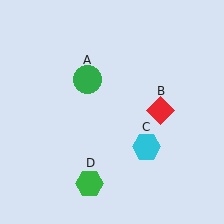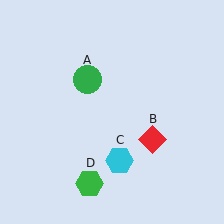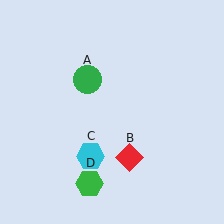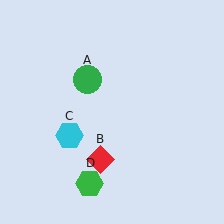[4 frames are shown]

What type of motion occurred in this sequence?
The red diamond (object B), cyan hexagon (object C) rotated clockwise around the center of the scene.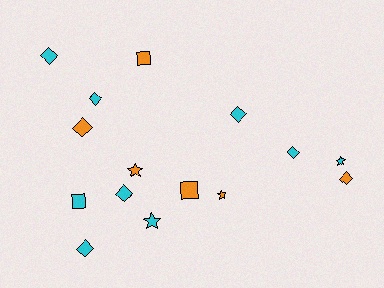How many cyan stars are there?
There are 2 cyan stars.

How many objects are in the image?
There are 15 objects.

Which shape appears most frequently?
Diamond, with 8 objects.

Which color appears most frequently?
Cyan, with 9 objects.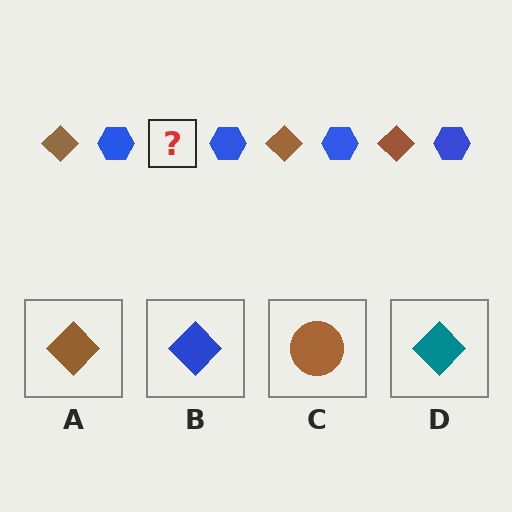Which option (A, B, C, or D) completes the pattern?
A.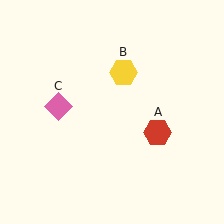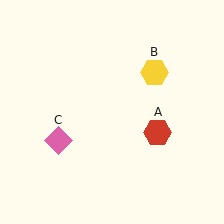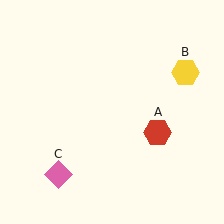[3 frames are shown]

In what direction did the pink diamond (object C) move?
The pink diamond (object C) moved down.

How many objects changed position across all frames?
2 objects changed position: yellow hexagon (object B), pink diamond (object C).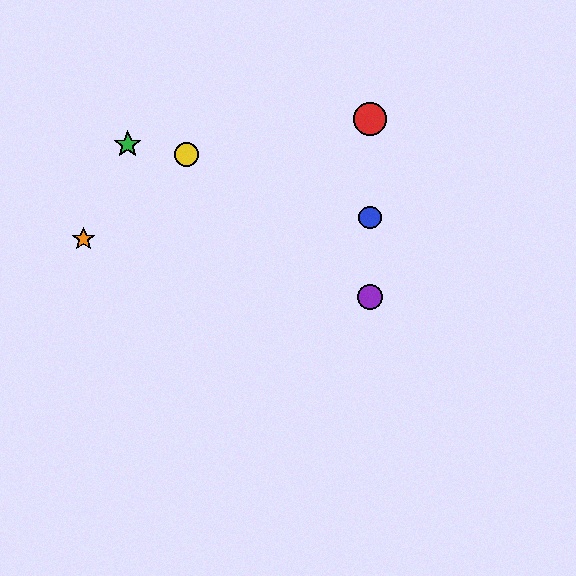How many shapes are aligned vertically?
3 shapes (the red circle, the blue circle, the purple circle) are aligned vertically.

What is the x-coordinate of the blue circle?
The blue circle is at x≈370.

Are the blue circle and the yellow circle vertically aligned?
No, the blue circle is at x≈370 and the yellow circle is at x≈186.